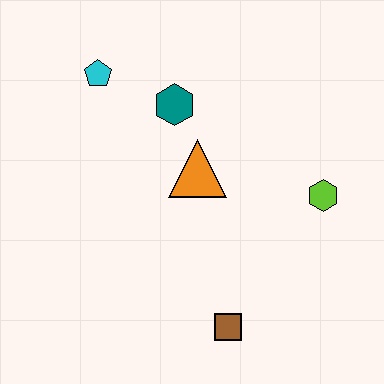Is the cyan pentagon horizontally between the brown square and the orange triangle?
No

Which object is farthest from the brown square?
The cyan pentagon is farthest from the brown square.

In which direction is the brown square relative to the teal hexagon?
The brown square is below the teal hexagon.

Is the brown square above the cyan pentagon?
No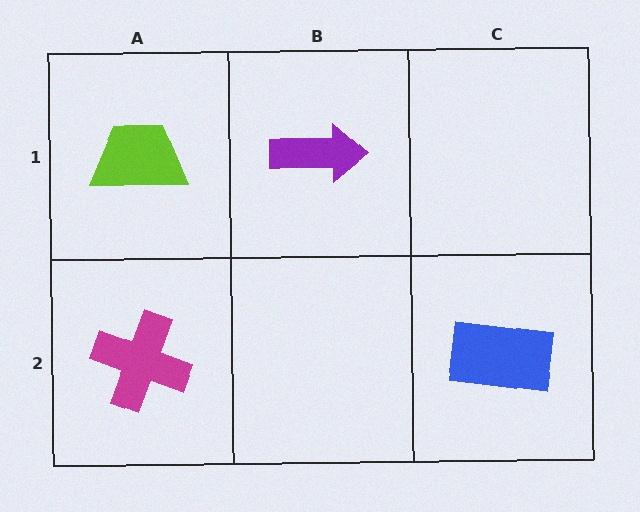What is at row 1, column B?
A purple arrow.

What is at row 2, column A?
A magenta cross.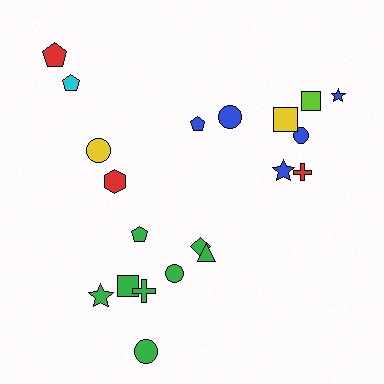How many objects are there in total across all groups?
There are 20 objects.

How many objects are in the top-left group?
There are 4 objects.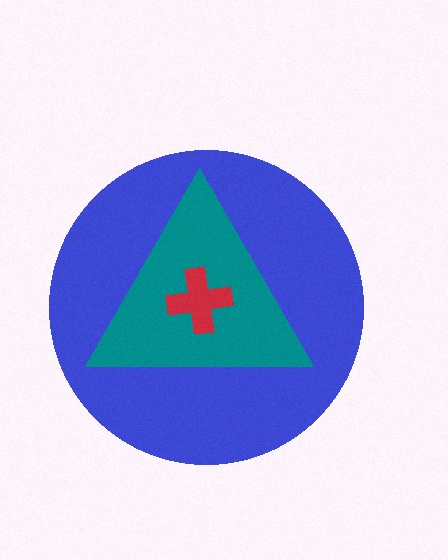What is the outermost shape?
The blue circle.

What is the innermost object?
The red cross.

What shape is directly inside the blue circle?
The teal triangle.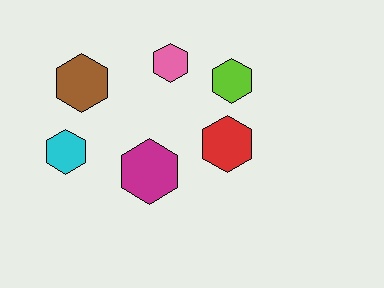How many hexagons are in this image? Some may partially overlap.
There are 6 hexagons.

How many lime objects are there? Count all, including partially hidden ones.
There is 1 lime object.